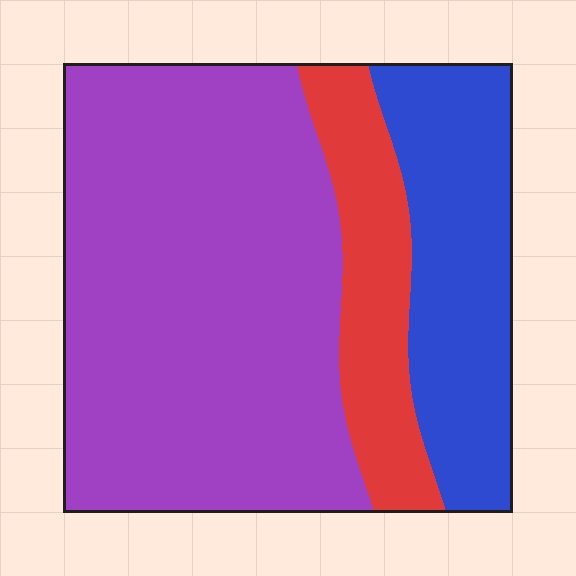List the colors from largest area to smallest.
From largest to smallest: purple, blue, red.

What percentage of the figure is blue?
Blue takes up about one quarter (1/4) of the figure.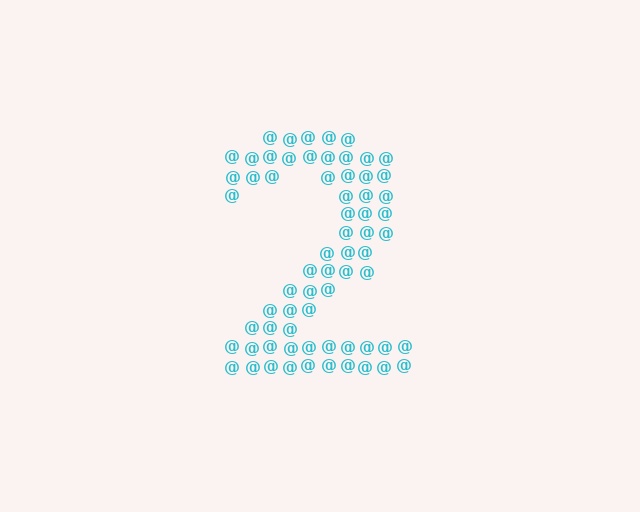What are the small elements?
The small elements are at signs.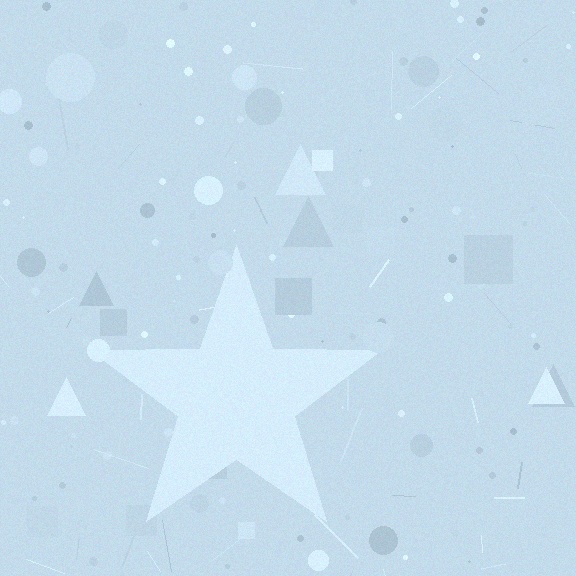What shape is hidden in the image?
A star is hidden in the image.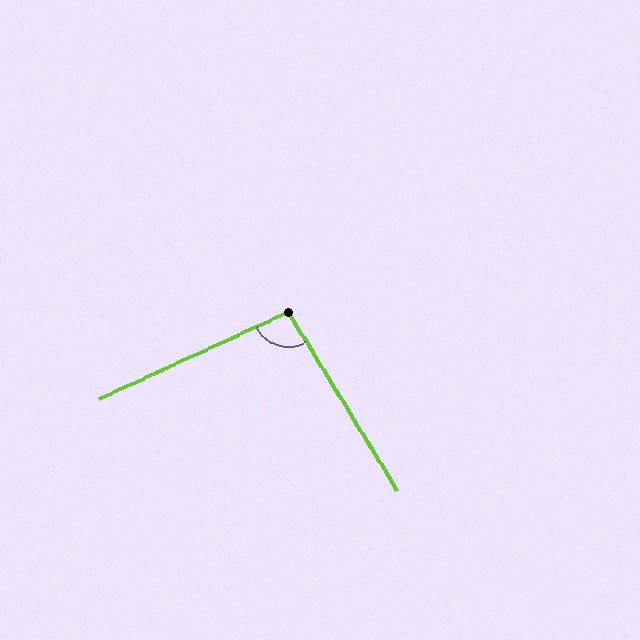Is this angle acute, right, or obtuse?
It is obtuse.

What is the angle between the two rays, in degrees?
Approximately 97 degrees.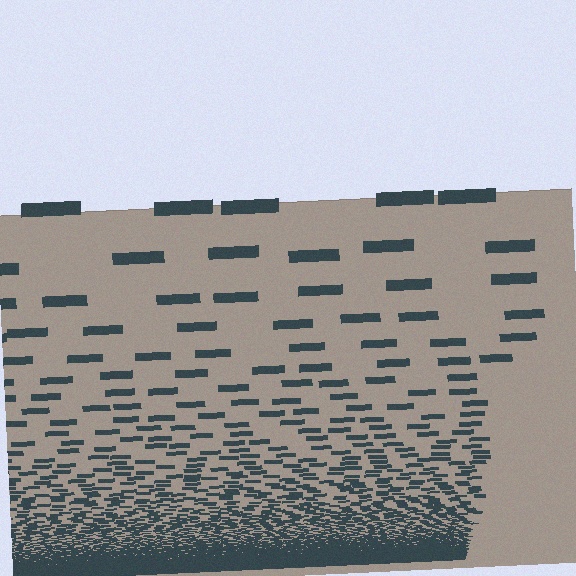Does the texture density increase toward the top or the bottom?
Density increases toward the bottom.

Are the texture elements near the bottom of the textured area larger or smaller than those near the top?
Smaller. The gradient is inverted — elements near the bottom are smaller and denser.